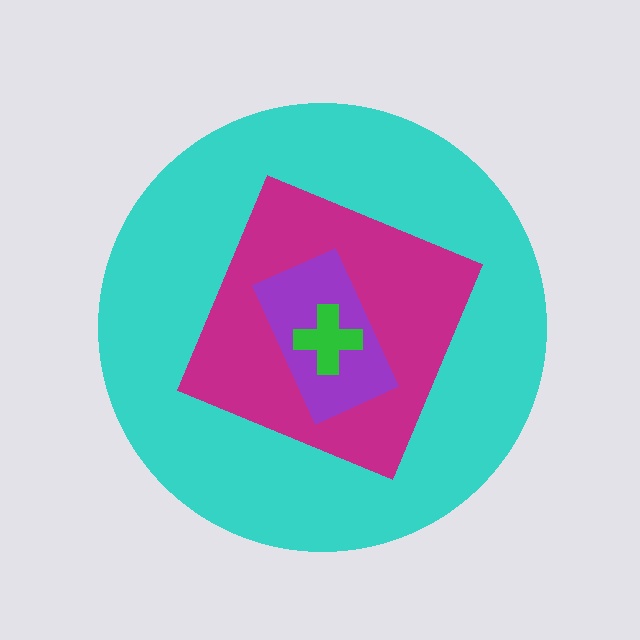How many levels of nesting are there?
4.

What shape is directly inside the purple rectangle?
The green cross.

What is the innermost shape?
The green cross.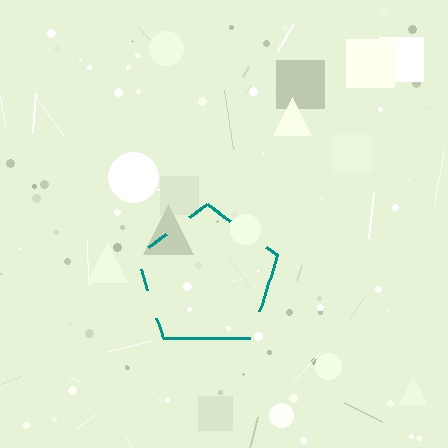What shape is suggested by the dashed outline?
The dashed outline suggests a pentagon.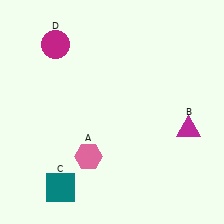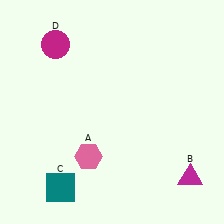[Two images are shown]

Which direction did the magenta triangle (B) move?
The magenta triangle (B) moved down.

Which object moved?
The magenta triangle (B) moved down.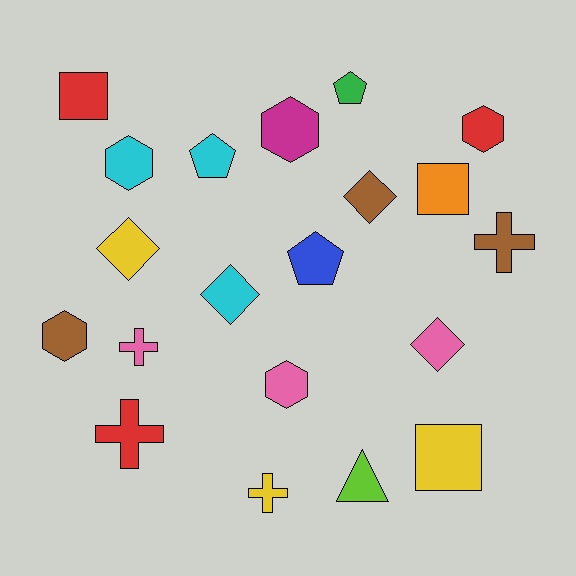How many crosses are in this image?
There are 4 crosses.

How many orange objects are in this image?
There is 1 orange object.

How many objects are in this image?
There are 20 objects.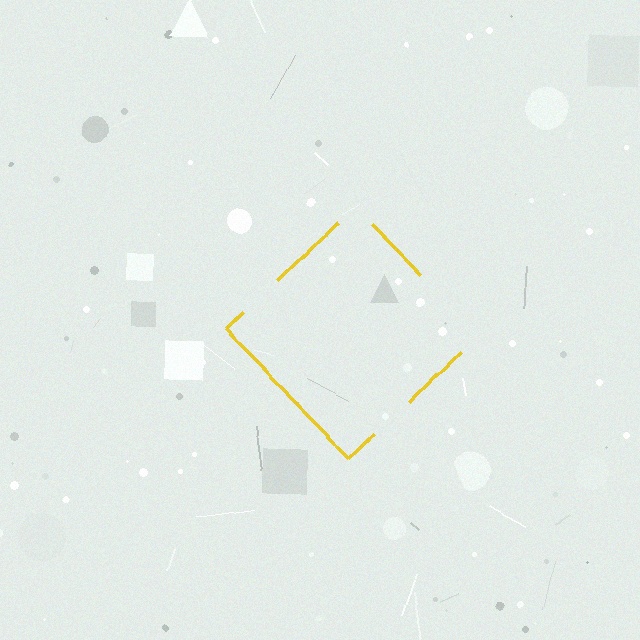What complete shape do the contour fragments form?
The contour fragments form a diamond.